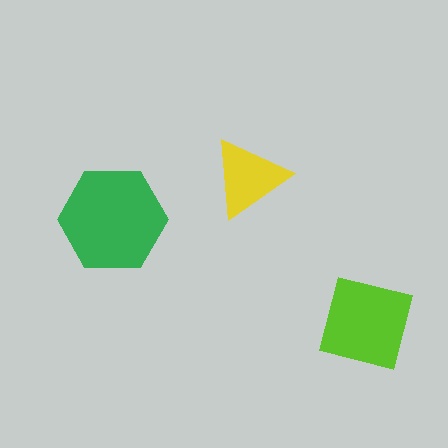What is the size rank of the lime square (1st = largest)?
2nd.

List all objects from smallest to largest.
The yellow triangle, the lime square, the green hexagon.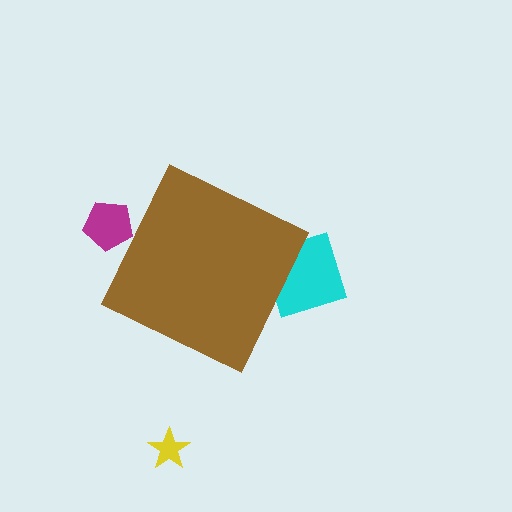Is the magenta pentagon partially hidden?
Yes, the magenta pentagon is partially hidden behind the brown diamond.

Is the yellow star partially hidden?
No, the yellow star is fully visible.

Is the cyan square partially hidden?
Yes, the cyan square is partially hidden behind the brown diamond.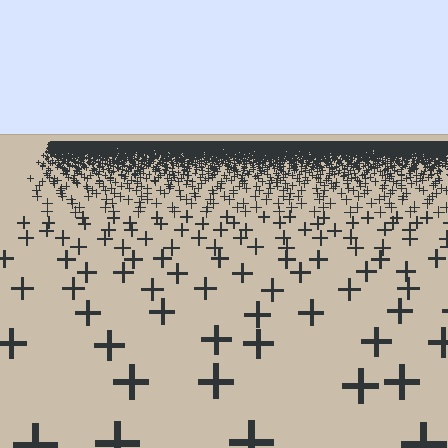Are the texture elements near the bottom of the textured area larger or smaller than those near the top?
Larger. Near the bottom, elements are closer to the viewer and appear at a bigger on-screen size.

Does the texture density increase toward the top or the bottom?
Density increases toward the top.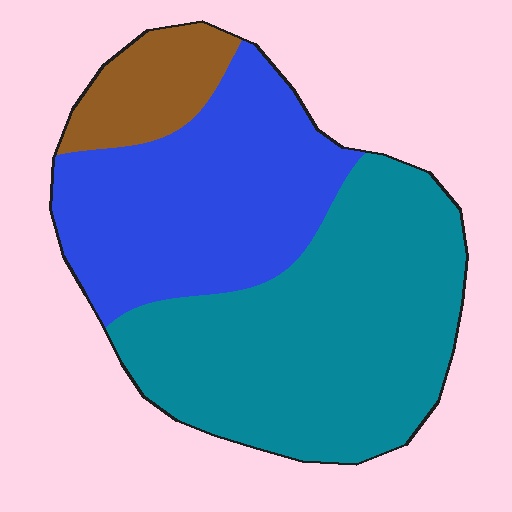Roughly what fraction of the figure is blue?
Blue takes up about three eighths (3/8) of the figure.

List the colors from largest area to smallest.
From largest to smallest: teal, blue, brown.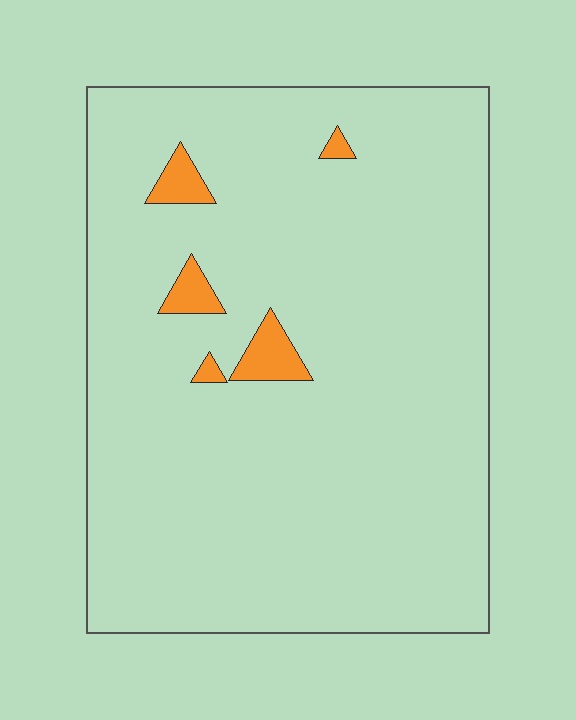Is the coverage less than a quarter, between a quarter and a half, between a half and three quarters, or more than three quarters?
Less than a quarter.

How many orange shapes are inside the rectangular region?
5.